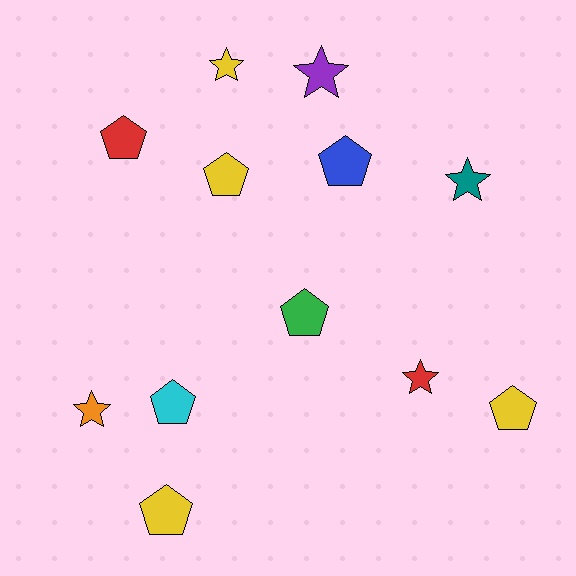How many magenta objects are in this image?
There are no magenta objects.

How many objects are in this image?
There are 12 objects.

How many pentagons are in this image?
There are 7 pentagons.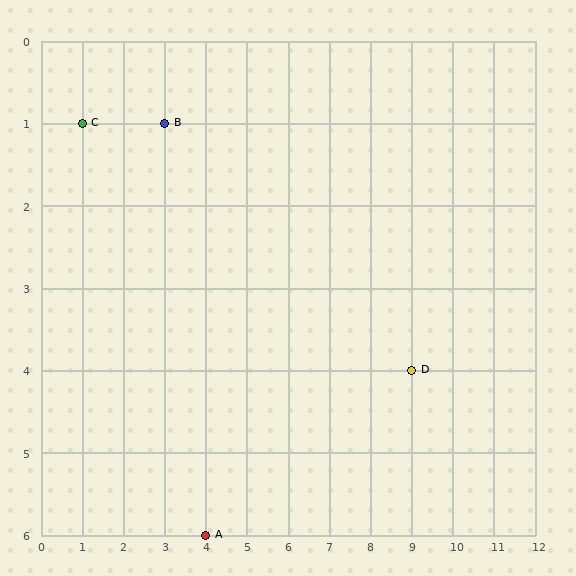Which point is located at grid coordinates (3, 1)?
Point B is at (3, 1).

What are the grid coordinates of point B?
Point B is at grid coordinates (3, 1).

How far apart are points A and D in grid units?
Points A and D are 5 columns and 2 rows apart (about 5.4 grid units diagonally).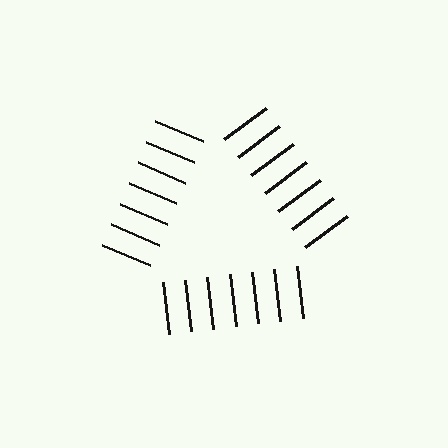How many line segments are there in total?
21 — 7 along each of the 3 edges.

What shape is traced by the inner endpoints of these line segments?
An illusory triangle — the line segments terminate on its edges but no continuous stroke is drawn.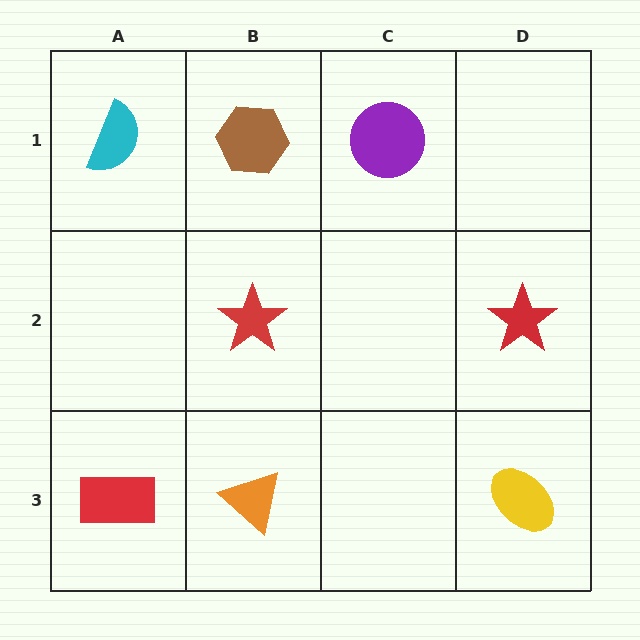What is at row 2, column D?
A red star.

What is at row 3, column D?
A yellow ellipse.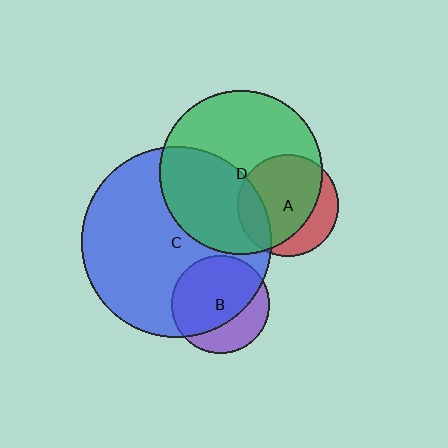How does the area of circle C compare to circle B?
Approximately 3.8 times.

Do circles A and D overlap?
Yes.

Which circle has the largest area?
Circle C (blue).